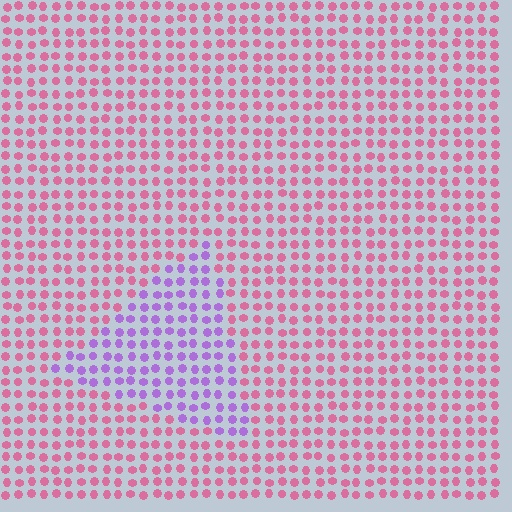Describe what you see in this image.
The image is filled with small pink elements in a uniform arrangement. A triangle-shaped region is visible where the elements are tinted to a slightly different hue, forming a subtle color boundary.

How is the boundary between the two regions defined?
The boundary is defined purely by a slight shift in hue (about 58 degrees). Spacing, size, and orientation are identical on both sides.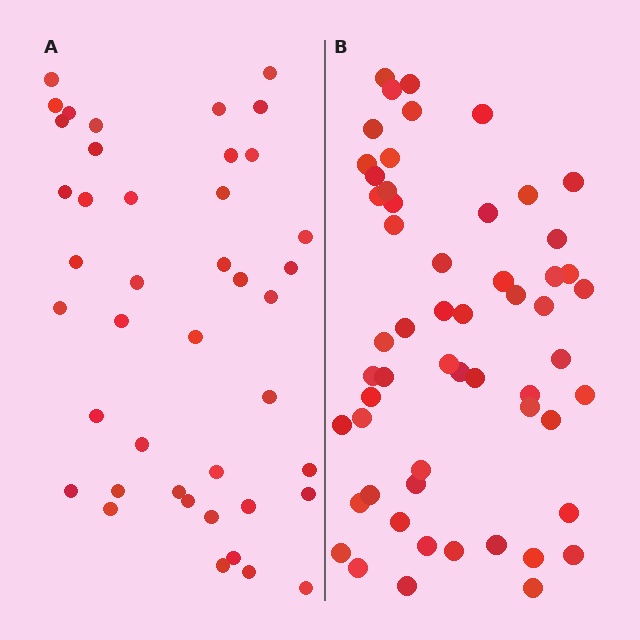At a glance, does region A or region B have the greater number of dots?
Region B (the right region) has more dots.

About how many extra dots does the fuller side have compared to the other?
Region B has approximately 15 more dots than region A.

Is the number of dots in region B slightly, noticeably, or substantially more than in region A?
Region B has noticeably more, but not dramatically so. The ratio is roughly 1.3 to 1.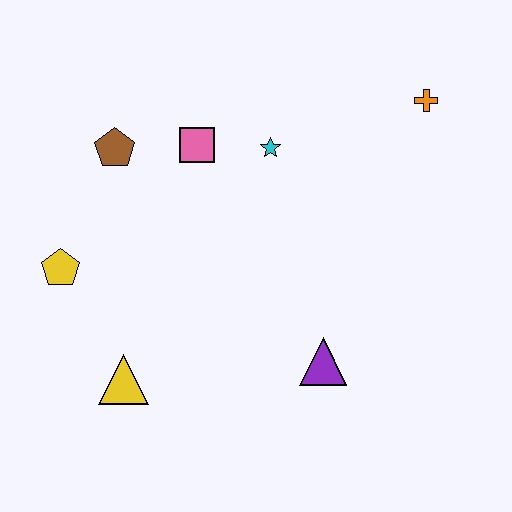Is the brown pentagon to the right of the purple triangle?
No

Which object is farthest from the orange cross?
The yellow triangle is farthest from the orange cross.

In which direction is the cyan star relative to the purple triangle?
The cyan star is above the purple triangle.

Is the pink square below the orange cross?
Yes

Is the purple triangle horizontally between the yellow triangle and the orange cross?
Yes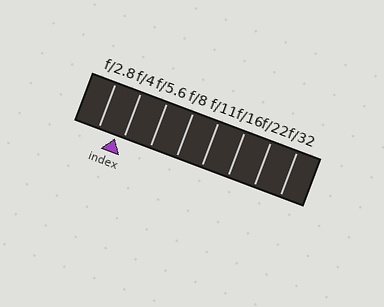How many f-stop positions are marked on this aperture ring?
There are 8 f-stop positions marked.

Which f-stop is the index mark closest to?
The index mark is closest to f/4.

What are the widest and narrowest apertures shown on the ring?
The widest aperture shown is f/2.8 and the narrowest is f/32.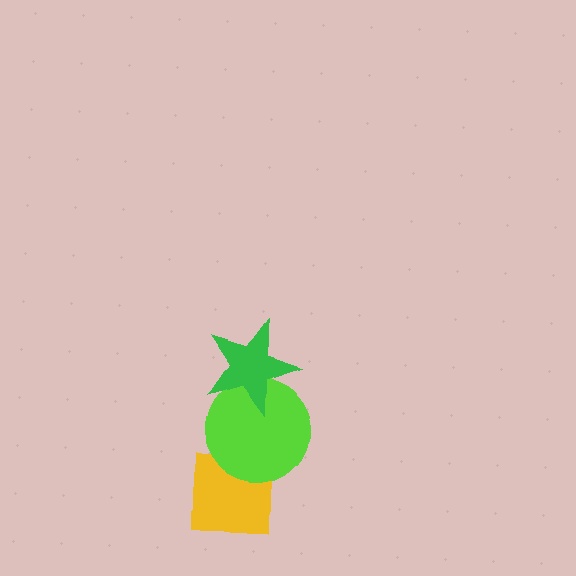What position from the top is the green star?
The green star is 1st from the top.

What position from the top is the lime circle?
The lime circle is 2nd from the top.